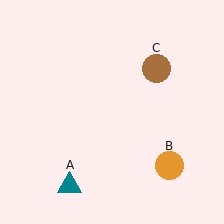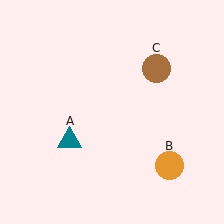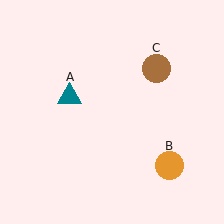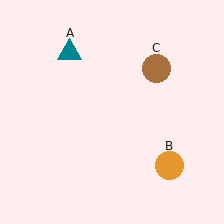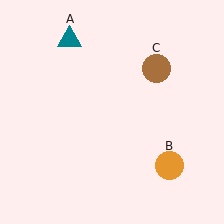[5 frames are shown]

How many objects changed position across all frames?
1 object changed position: teal triangle (object A).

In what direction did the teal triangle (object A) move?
The teal triangle (object A) moved up.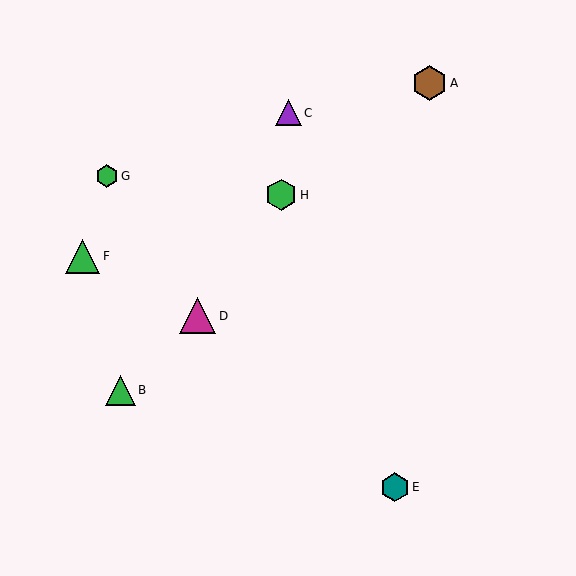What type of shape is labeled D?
Shape D is a magenta triangle.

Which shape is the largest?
The magenta triangle (labeled D) is the largest.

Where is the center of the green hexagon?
The center of the green hexagon is at (281, 195).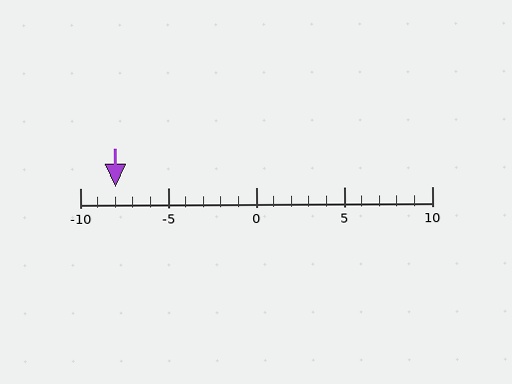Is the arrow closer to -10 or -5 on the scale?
The arrow is closer to -10.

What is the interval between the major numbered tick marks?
The major tick marks are spaced 5 units apart.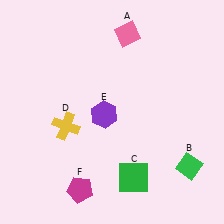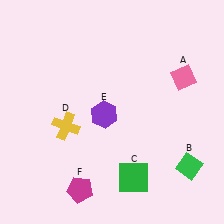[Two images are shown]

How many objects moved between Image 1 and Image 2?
1 object moved between the two images.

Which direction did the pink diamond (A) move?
The pink diamond (A) moved right.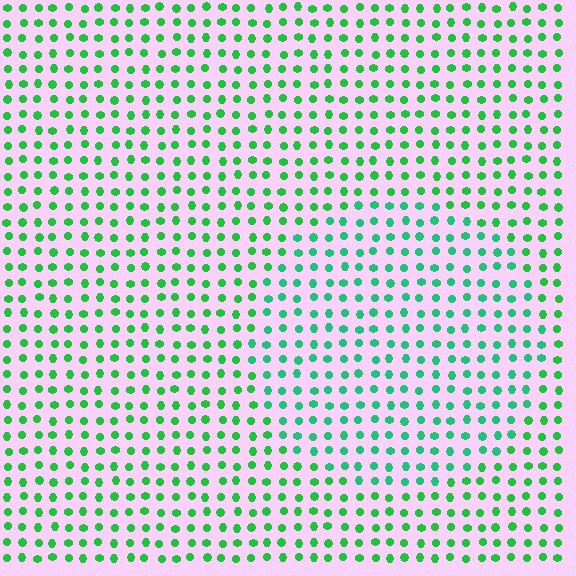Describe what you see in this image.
The image is filled with small green elements in a uniform arrangement. A circle-shaped region is visible where the elements are tinted to a slightly different hue, forming a subtle color boundary.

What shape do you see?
I see a circle.